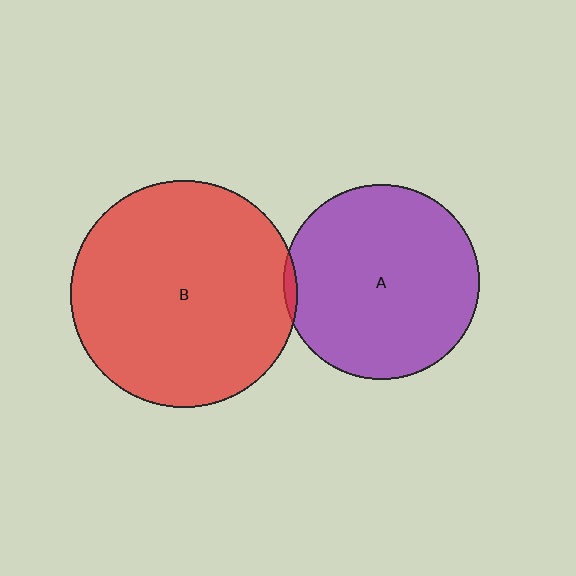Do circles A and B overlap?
Yes.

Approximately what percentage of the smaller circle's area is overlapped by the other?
Approximately 5%.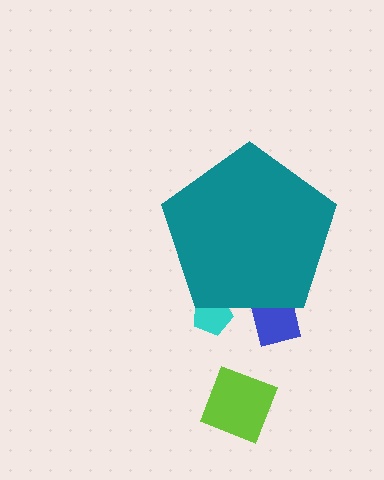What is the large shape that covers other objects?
A teal pentagon.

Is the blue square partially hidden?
Yes, the blue square is partially hidden behind the teal pentagon.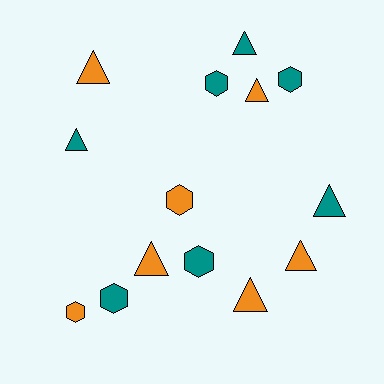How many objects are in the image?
There are 14 objects.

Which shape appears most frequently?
Triangle, with 8 objects.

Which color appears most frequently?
Orange, with 7 objects.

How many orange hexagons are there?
There are 2 orange hexagons.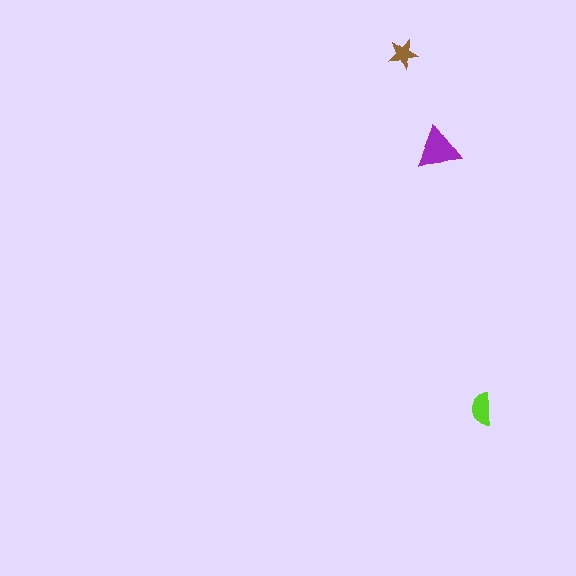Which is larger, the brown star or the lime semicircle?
The lime semicircle.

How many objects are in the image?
There are 3 objects in the image.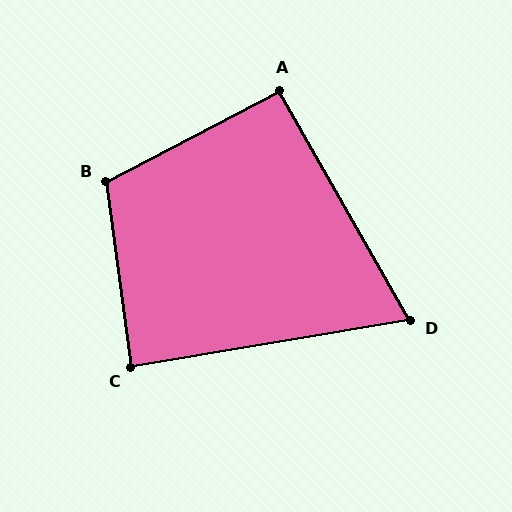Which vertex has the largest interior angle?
B, at approximately 110 degrees.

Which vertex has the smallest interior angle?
D, at approximately 70 degrees.